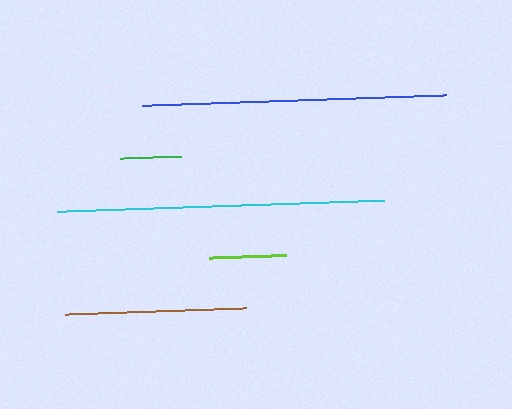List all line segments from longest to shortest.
From longest to shortest: cyan, blue, brown, lime, green.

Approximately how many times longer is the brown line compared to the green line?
The brown line is approximately 3.0 times the length of the green line.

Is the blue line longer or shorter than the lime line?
The blue line is longer than the lime line.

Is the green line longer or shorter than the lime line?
The lime line is longer than the green line.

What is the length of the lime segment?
The lime segment is approximately 77 pixels long.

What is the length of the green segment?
The green segment is approximately 61 pixels long.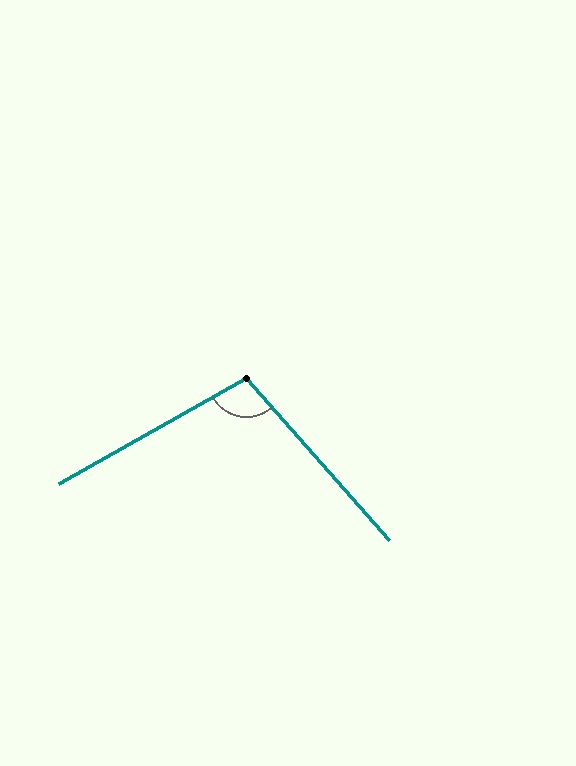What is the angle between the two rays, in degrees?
Approximately 102 degrees.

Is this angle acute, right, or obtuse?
It is obtuse.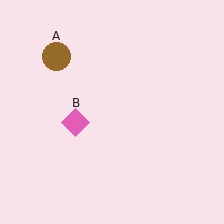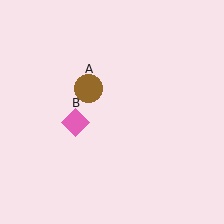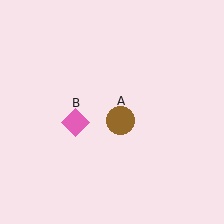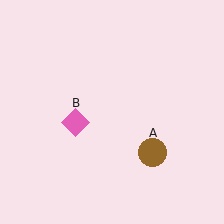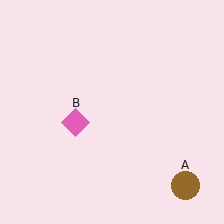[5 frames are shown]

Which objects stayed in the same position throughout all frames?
Pink diamond (object B) remained stationary.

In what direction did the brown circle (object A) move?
The brown circle (object A) moved down and to the right.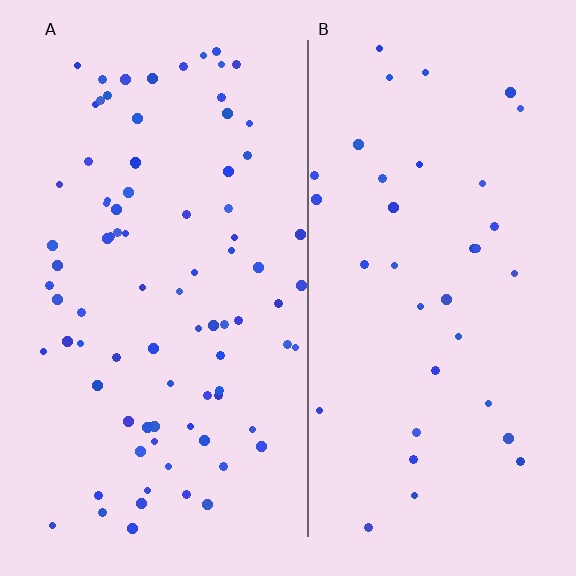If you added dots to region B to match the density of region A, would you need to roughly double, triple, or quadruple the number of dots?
Approximately double.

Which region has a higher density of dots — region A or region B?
A (the left).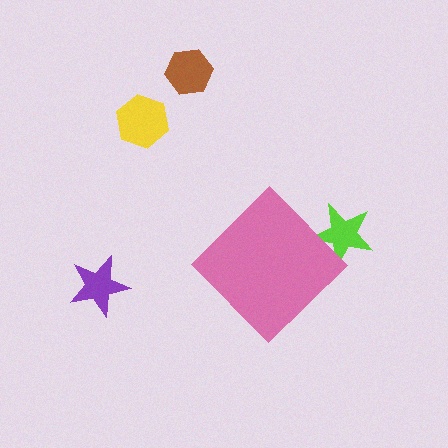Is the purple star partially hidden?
No, the purple star is fully visible.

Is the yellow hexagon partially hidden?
No, the yellow hexagon is fully visible.